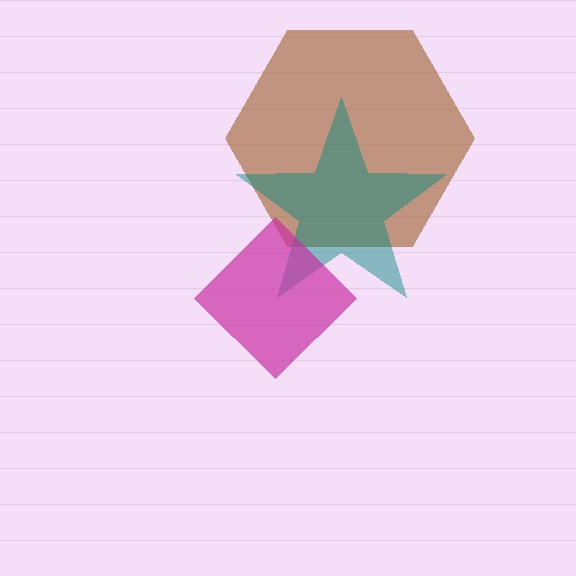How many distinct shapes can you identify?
There are 3 distinct shapes: a brown hexagon, a teal star, a magenta diamond.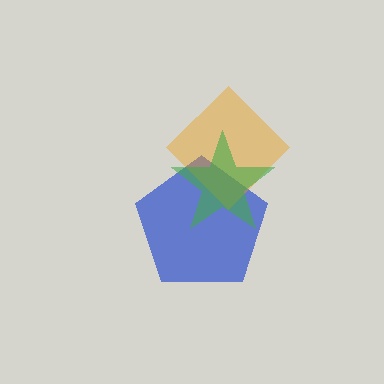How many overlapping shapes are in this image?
There are 3 overlapping shapes in the image.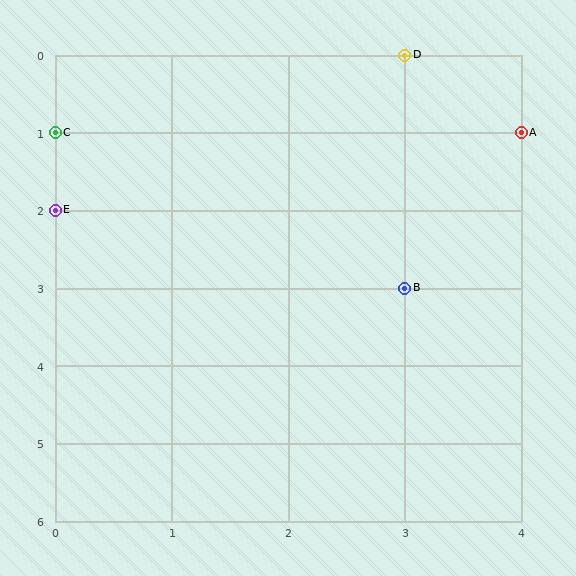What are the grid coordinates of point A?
Point A is at grid coordinates (4, 1).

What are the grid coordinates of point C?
Point C is at grid coordinates (0, 1).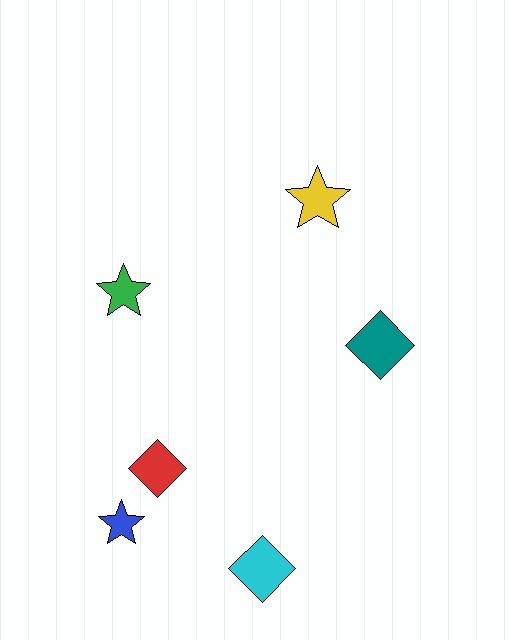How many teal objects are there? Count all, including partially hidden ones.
There is 1 teal object.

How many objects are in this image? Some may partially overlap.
There are 6 objects.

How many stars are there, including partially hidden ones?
There are 3 stars.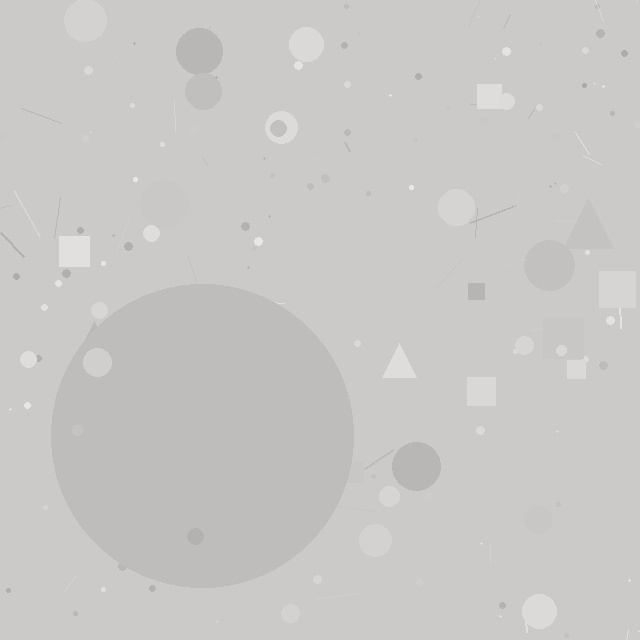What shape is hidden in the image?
A circle is hidden in the image.